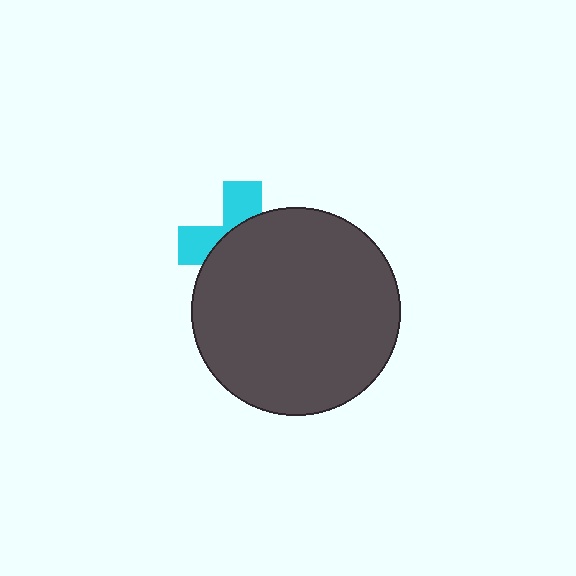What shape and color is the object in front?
The object in front is a dark gray circle.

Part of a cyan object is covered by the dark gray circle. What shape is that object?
It is a cross.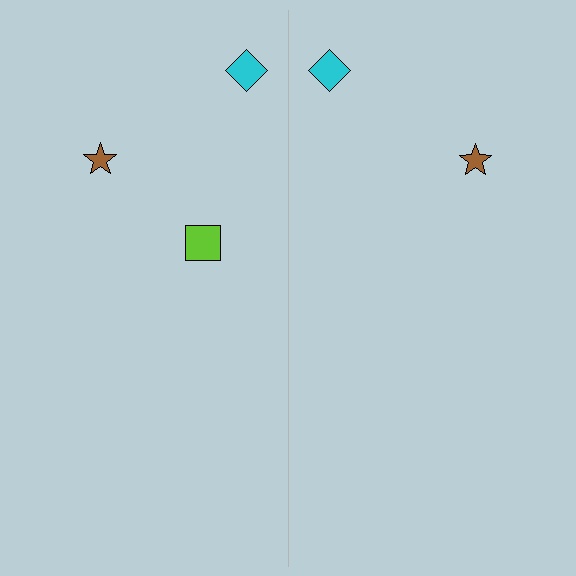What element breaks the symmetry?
A lime square is missing from the right side.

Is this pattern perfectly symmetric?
No, the pattern is not perfectly symmetric. A lime square is missing from the right side.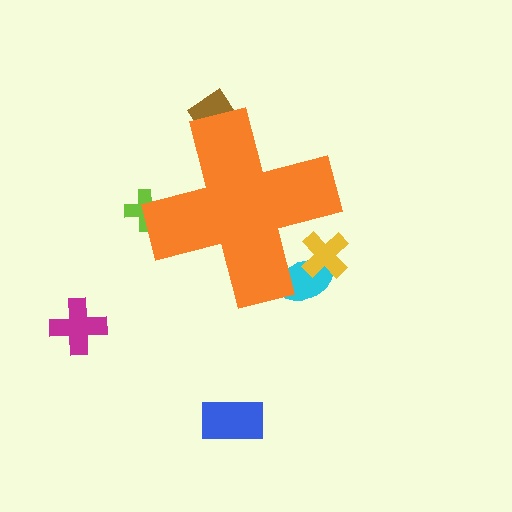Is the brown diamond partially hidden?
Yes, the brown diamond is partially hidden behind the orange cross.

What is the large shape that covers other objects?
An orange cross.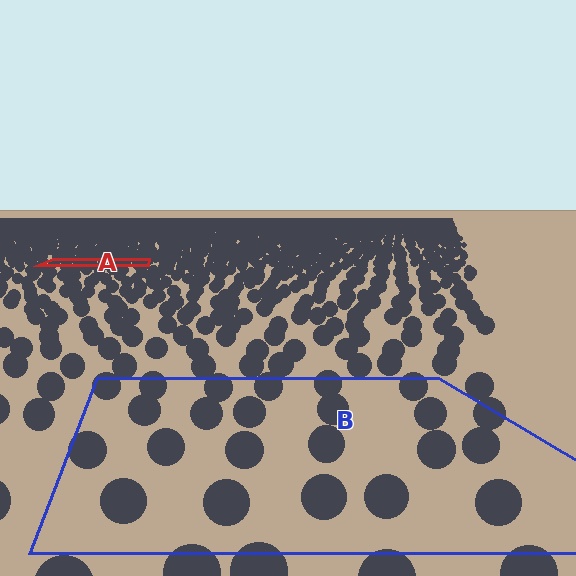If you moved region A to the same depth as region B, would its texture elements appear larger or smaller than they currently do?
They would appear larger. At a closer depth, the same texture elements are projected at a bigger on-screen size.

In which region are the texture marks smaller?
The texture marks are smaller in region A, because it is farther away.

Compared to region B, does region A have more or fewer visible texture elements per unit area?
Region A has more texture elements per unit area — they are packed more densely because it is farther away.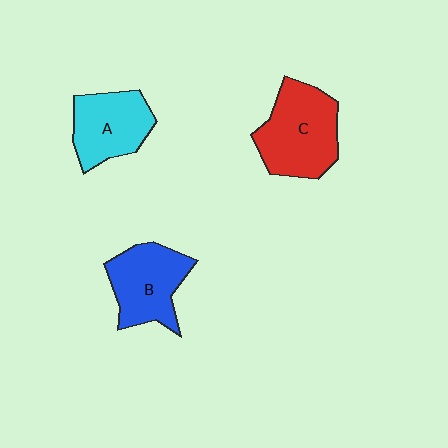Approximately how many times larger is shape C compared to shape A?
Approximately 1.3 times.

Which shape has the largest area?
Shape C (red).